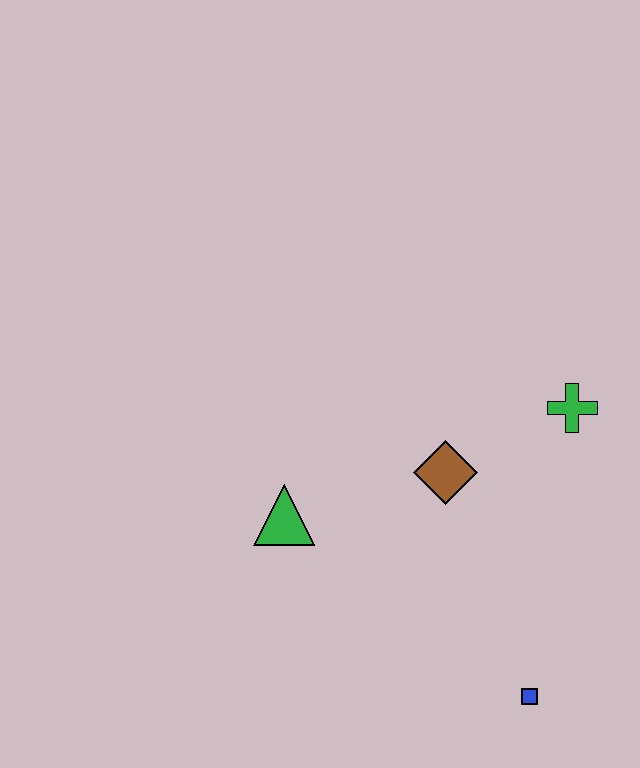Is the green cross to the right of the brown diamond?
Yes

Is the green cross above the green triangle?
Yes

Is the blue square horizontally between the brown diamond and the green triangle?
No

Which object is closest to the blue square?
The brown diamond is closest to the blue square.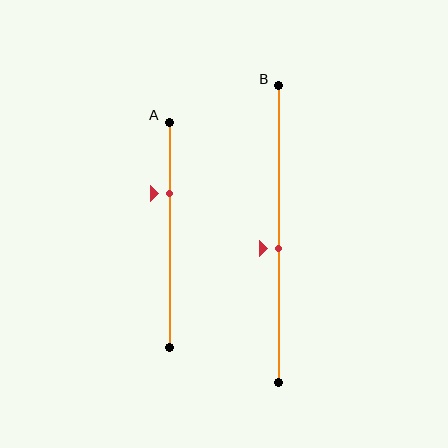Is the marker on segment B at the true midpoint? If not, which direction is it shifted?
No, the marker on segment B is shifted downward by about 5% of the segment length.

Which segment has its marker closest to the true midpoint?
Segment B has its marker closest to the true midpoint.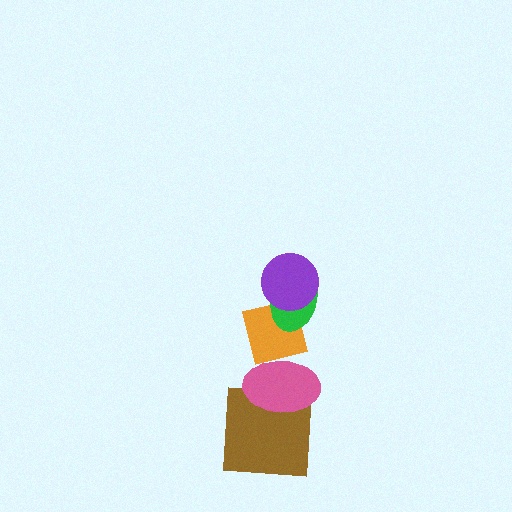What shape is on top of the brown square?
The pink ellipse is on top of the brown square.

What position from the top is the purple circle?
The purple circle is 1st from the top.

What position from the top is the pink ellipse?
The pink ellipse is 4th from the top.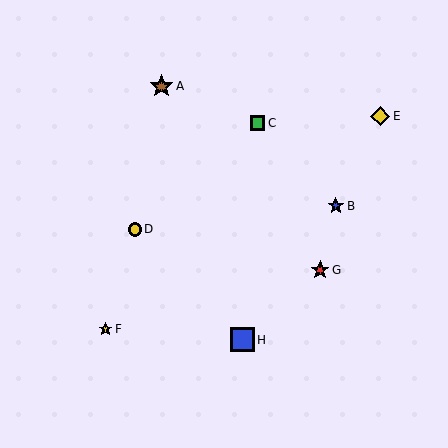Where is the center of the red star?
The center of the red star is at (320, 270).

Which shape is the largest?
The blue square (labeled H) is the largest.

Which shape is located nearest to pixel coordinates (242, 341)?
The blue square (labeled H) at (242, 340) is nearest to that location.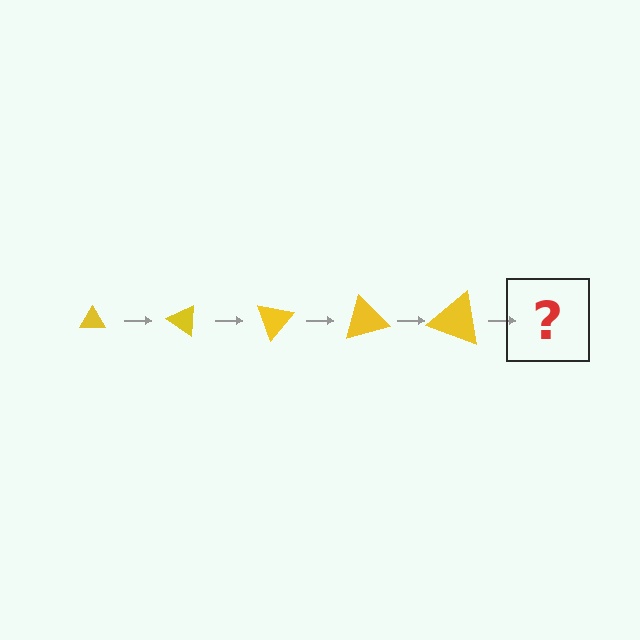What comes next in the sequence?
The next element should be a triangle, larger than the previous one and rotated 175 degrees from the start.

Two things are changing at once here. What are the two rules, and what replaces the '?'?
The two rules are that the triangle grows larger each step and it rotates 35 degrees each step. The '?' should be a triangle, larger than the previous one and rotated 175 degrees from the start.